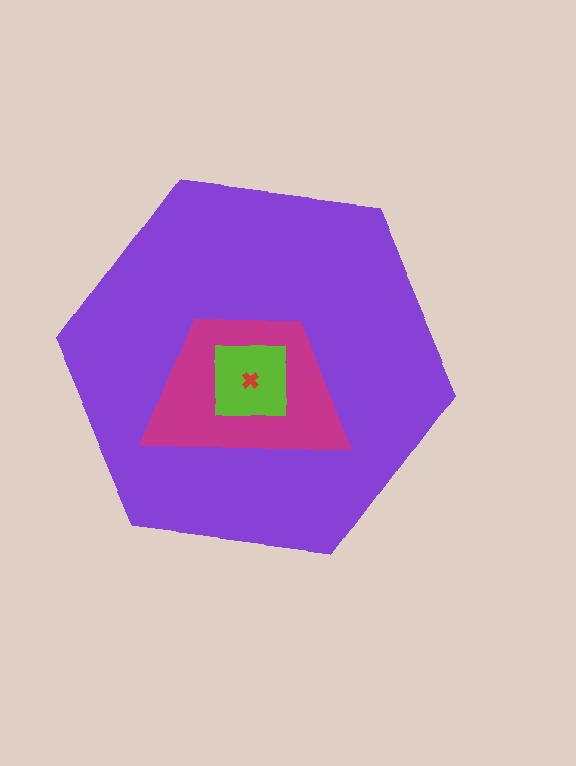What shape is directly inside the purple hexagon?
The magenta trapezoid.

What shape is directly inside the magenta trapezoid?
The lime square.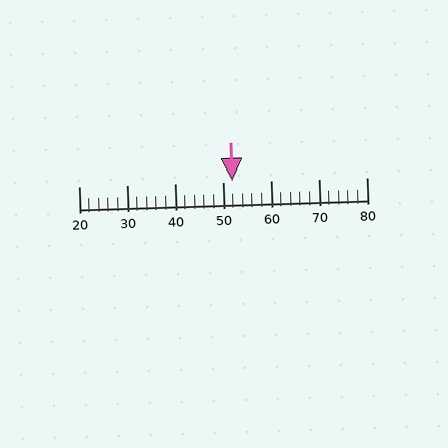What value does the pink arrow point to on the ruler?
The pink arrow points to approximately 52.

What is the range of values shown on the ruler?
The ruler shows values from 20 to 80.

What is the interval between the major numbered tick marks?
The major tick marks are spaced 10 units apart.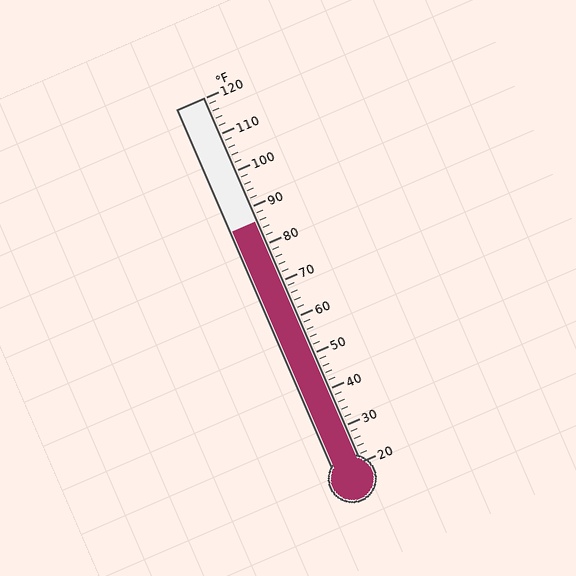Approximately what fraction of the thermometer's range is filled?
The thermometer is filled to approximately 65% of its range.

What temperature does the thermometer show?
The thermometer shows approximately 86°F.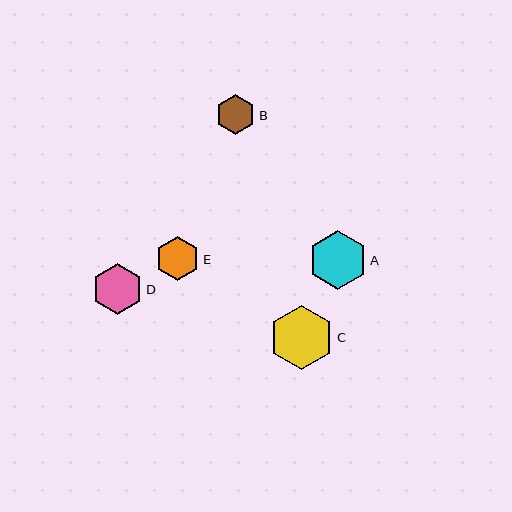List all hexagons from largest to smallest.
From largest to smallest: C, A, D, E, B.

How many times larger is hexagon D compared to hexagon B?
Hexagon D is approximately 1.3 times the size of hexagon B.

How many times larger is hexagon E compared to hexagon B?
Hexagon E is approximately 1.1 times the size of hexagon B.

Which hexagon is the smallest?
Hexagon B is the smallest with a size of approximately 40 pixels.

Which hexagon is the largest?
Hexagon C is the largest with a size of approximately 65 pixels.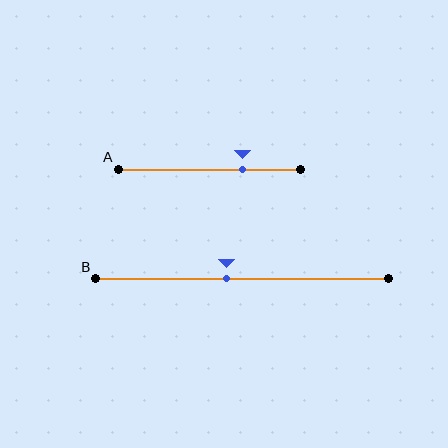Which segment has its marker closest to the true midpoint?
Segment B has its marker closest to the true midpoint.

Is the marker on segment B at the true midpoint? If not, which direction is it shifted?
No, the marker on segment B is shifted to the left by about 5% of the segment length.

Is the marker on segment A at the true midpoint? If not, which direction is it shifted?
No, the marker on segment A is shifted to the right by about 18% of the segment length.